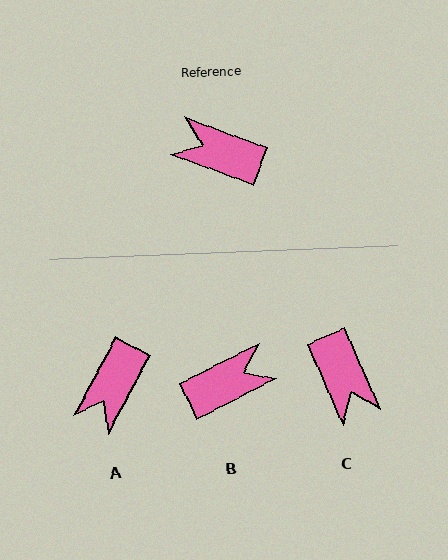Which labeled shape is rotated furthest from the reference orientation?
C, about 134 degrees away.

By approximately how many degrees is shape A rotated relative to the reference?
Approximately 82 degrees counter-clockwise.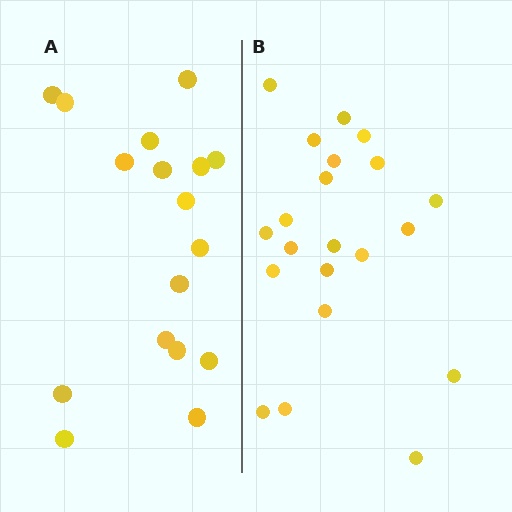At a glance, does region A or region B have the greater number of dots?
Region B (the right region) has more dots.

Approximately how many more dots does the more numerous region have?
Region B has about 4 more dots than region A.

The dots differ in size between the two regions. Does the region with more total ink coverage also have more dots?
No. Region A has more total ink coverage because its dots are larger, but region B actually contains more individual dots. Total area can be misleading — the number of items is what matters here.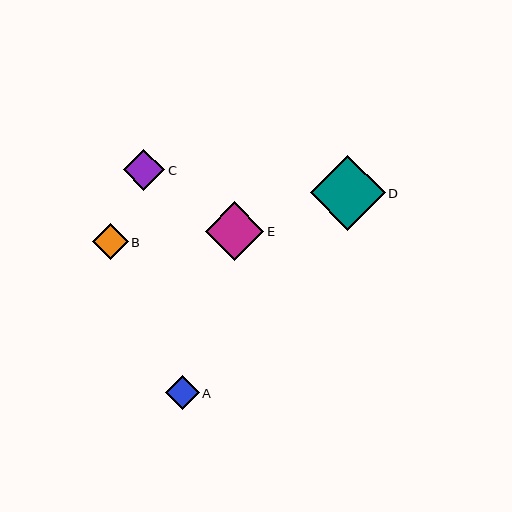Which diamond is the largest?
Diamond D is the largest with a size of approximately 75 pixels.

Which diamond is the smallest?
Diamond A is the smallest with a size of approximately 34 pixels.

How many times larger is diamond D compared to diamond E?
Diamond D is approximately 1.3 times the size of diamond E.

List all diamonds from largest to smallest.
From largest to smallest: D, E, C, B, A.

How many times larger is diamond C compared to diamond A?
Diamond C is approximately 1.2 times the size of diamond A.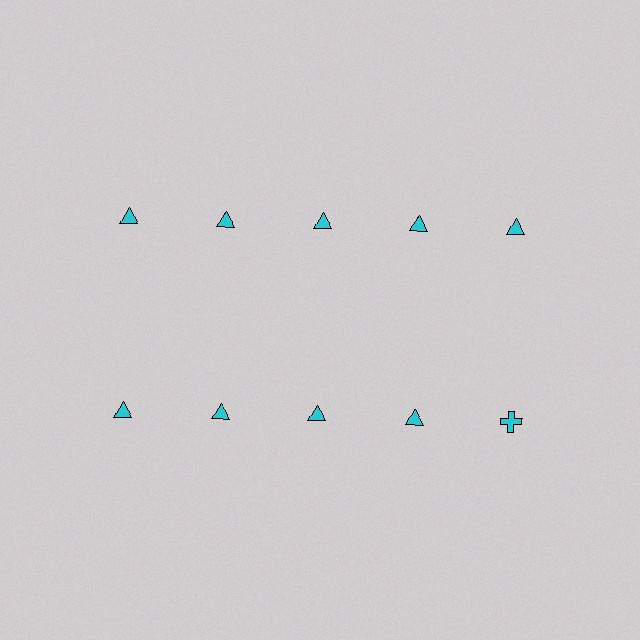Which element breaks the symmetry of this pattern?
The cyan cross in the second row, rightmost column breaks the symmetry. All other shapes are cyan triangles.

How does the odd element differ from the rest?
It has a different shape: cross instead of triangle.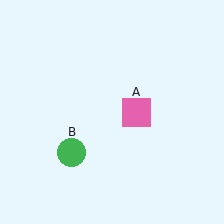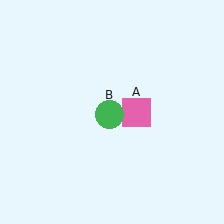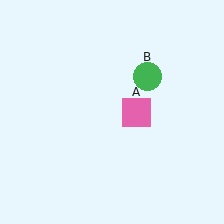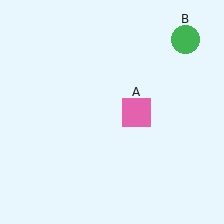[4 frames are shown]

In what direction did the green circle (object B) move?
The green circle (object B) moved up and to the right.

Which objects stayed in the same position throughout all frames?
Pink square (object A) remained stationary.